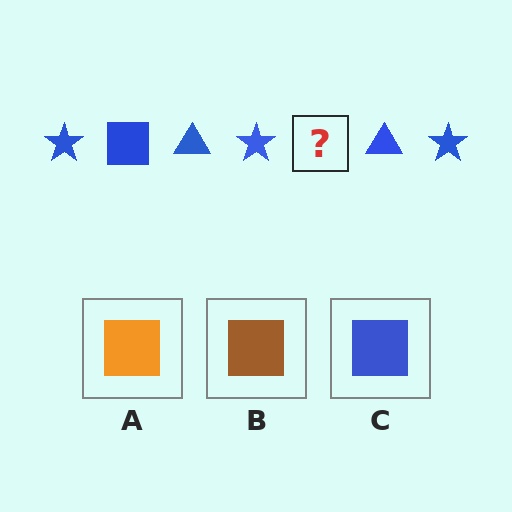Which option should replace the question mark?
Option C.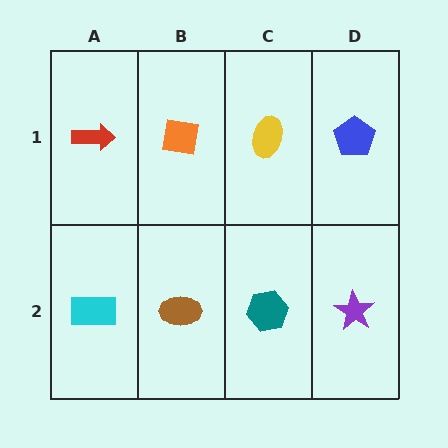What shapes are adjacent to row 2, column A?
A red arrow (row 1, column A), a brown ellipse (row 2, column B).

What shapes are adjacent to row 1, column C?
A teal hexagon (row 2, column C), an orange square (row 1, column B), a blue pentagon (row 1, column D).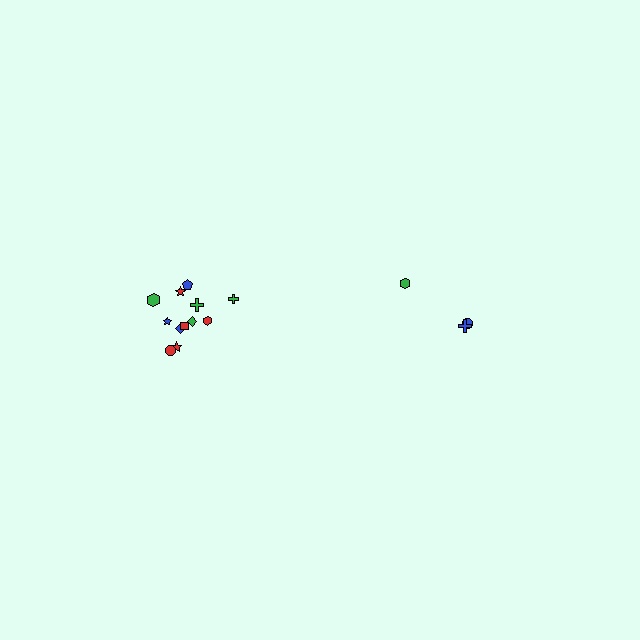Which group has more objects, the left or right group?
The left group.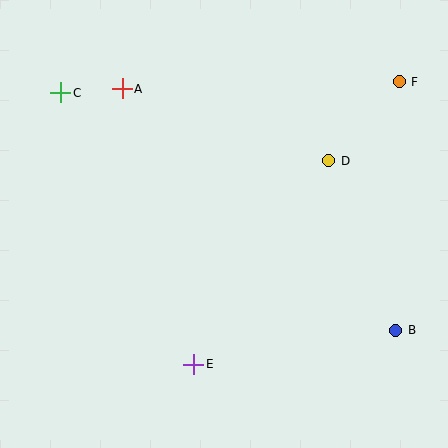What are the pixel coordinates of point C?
Point C is at (61, 93).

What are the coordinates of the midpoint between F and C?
The midpoint between F and C is at (230, 87).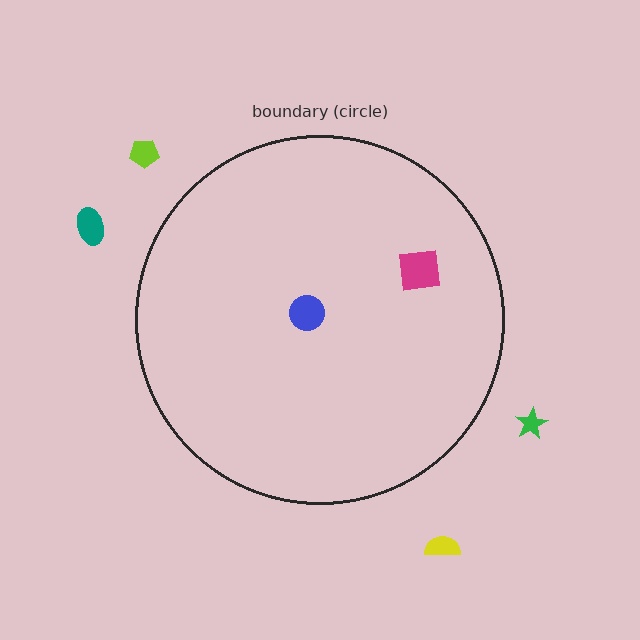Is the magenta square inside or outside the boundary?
Inside.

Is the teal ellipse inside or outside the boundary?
Outside.